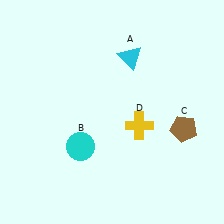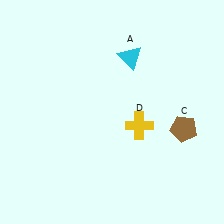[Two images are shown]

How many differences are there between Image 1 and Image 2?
There is 1 difference between the two images.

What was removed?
The cyan circle (B) was removed in Image 2.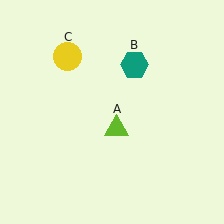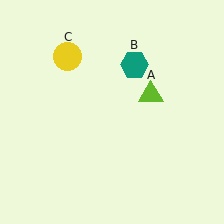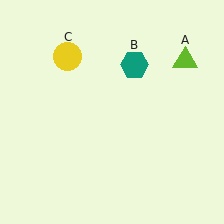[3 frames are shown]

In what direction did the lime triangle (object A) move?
The lime triangle (object A) moved up and to the right.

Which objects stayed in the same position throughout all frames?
Teal hexagon (object B) and yellow circle (object C) remained stationary.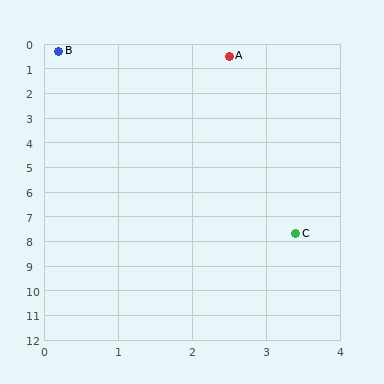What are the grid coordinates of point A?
Point A is at approximately (2.5, 0.5).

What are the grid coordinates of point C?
Point C is at approximately (3.4, 7.7).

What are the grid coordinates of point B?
Point B is at approximately (0.2, 0.3).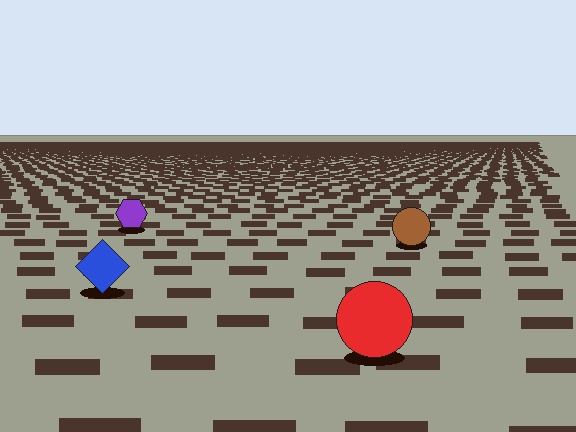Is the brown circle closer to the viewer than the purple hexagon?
Yes. The brown circle is closer — you can tell from the texture gradient: the ground texture is coarser near it.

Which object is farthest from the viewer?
The purple hexagon is farthest from the viewer. It appears smaller and the ground texture around it is denser.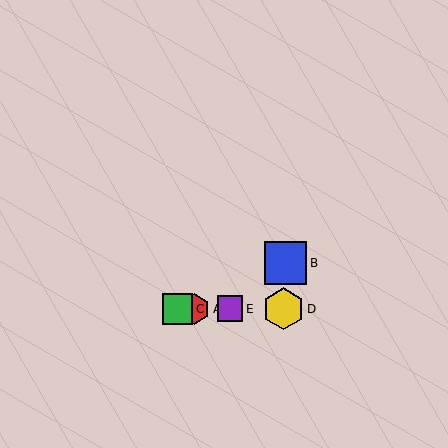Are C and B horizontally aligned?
No, C is at y≈309 and B is at y≈263.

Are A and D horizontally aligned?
Yes, both are at y≈309.